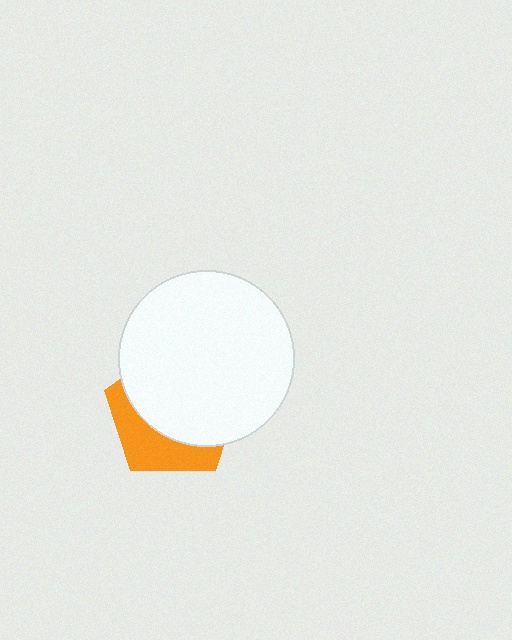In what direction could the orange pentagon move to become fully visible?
The orange pentagon could move down. That would shift it out from behind the white circle entirely.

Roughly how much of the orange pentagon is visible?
A small part of it is visible (roughly 34%).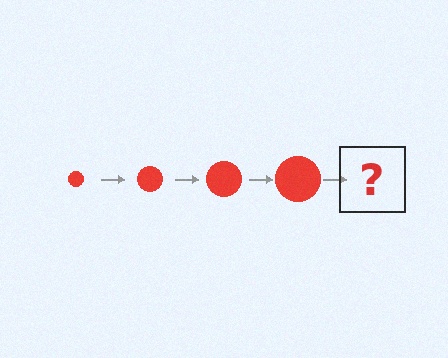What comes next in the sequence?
The next element should be a red circle, larger than the previous one.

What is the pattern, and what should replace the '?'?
The pattern is that the circle gets progressively larger each step. The '?' should be a red circle, larger than the previous one.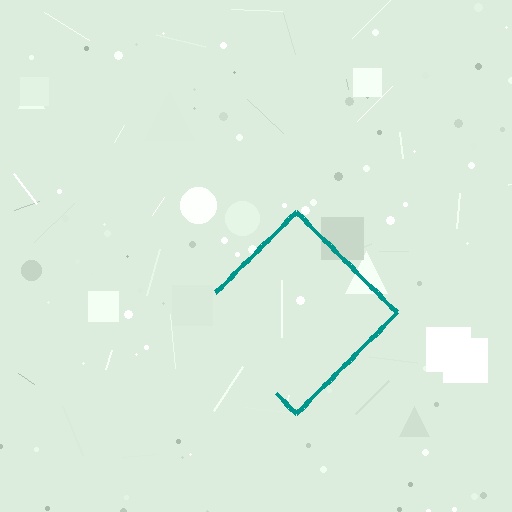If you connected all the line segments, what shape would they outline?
They would outline a diamond.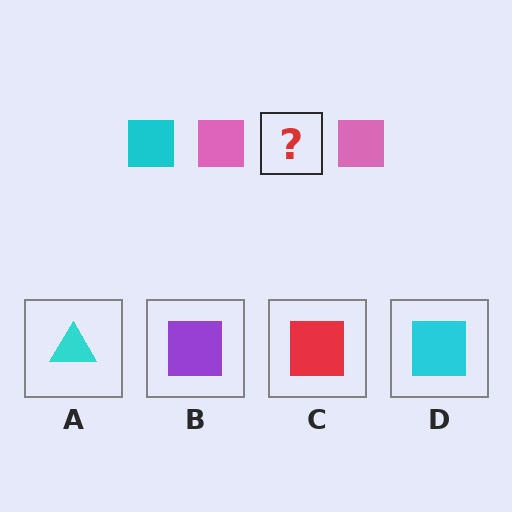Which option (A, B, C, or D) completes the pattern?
D.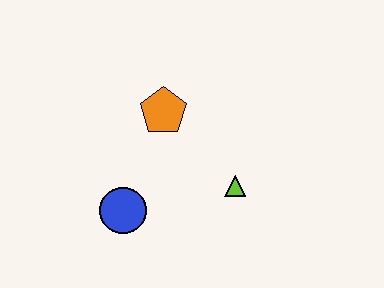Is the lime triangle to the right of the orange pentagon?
Yes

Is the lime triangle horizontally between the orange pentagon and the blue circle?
No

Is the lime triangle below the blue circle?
No